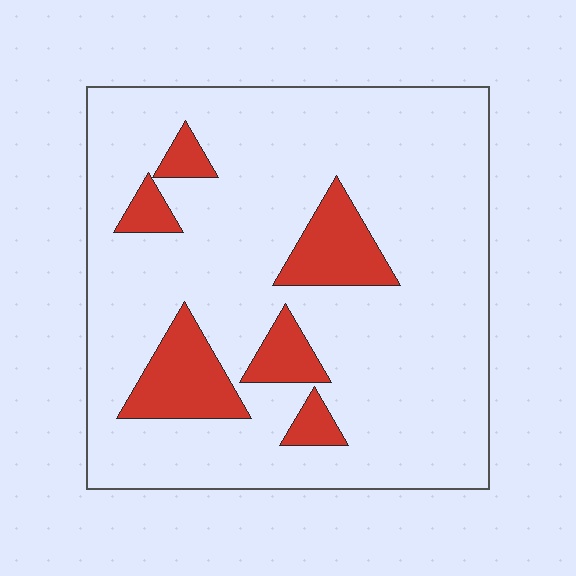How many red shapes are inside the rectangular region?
6.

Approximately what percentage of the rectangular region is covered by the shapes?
Approximately 15%.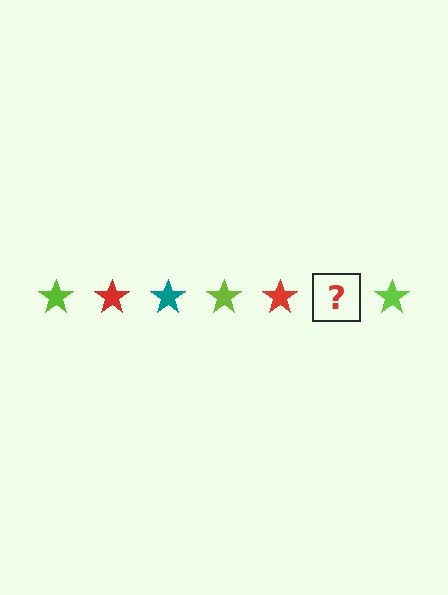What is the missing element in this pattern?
The missing element is a teal star.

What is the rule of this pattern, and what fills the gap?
The rule is that the pattern cycles through lime, red, teal stars. The gap should be filled with a teal star.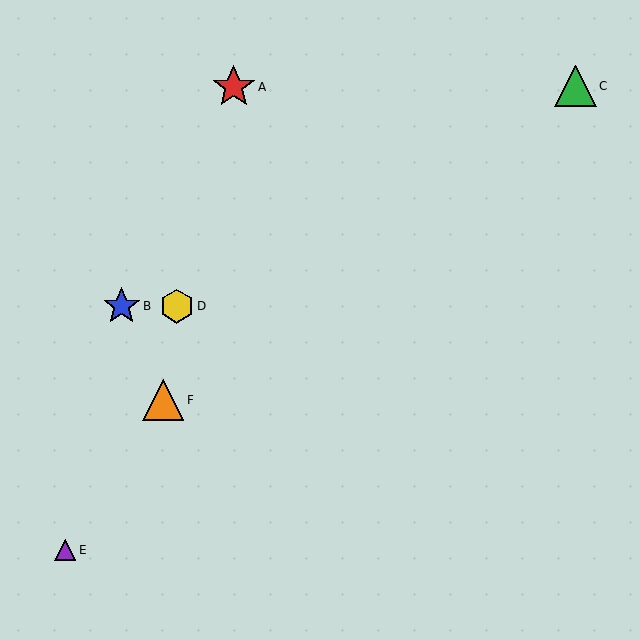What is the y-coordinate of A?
Object A is at y≈87.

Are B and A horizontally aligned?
No, B is at y≈306 and A is at y≈87.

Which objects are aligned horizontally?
Objects B, D are aligned horizontally.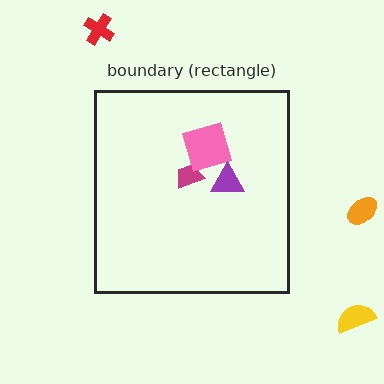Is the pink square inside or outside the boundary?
Inside.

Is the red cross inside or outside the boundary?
Outside.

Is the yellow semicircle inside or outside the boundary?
Outside.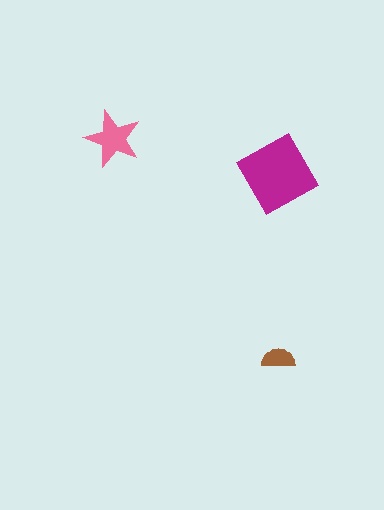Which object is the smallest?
The brown semicircle.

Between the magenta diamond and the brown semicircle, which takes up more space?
The magenta diamond.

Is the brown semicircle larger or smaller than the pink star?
Smaller.